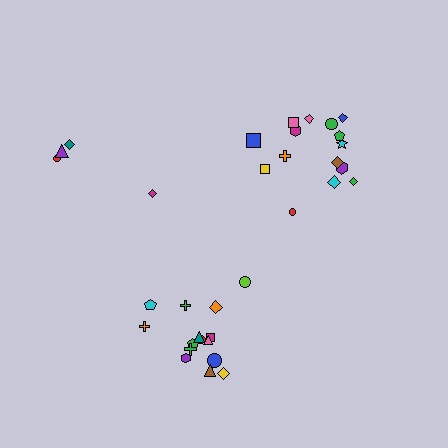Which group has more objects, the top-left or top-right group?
The top-right group.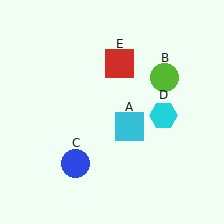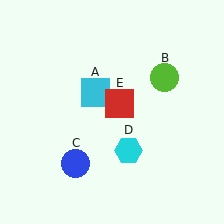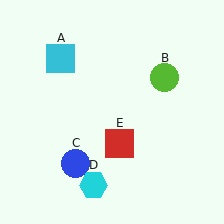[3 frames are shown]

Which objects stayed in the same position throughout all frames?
Lime circle (object B) and blue circle (object C) remained stationary.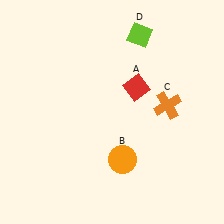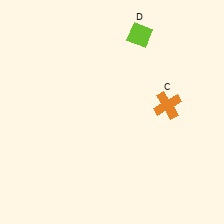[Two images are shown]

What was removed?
The orange circle (B), the red diamond (A) were removed in Image 2.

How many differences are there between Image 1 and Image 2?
There are 2 differences between the two images.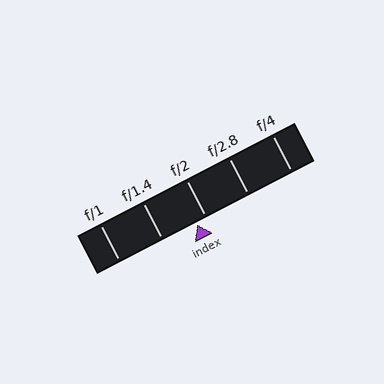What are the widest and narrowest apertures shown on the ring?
The widest aperture shown is f/1 and the narrowest is f/4.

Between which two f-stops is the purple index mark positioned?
The index mark is between f/1.4 and f/2.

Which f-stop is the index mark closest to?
The index mark is closest to f/2.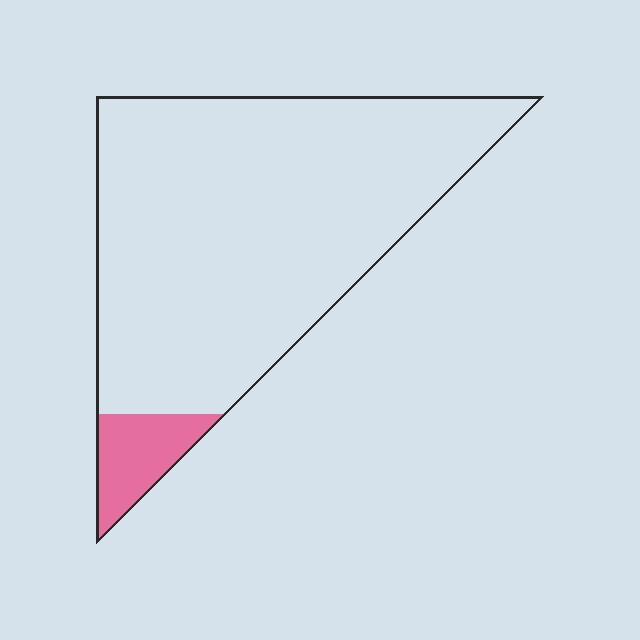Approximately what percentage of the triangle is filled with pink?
Approximately 10%.